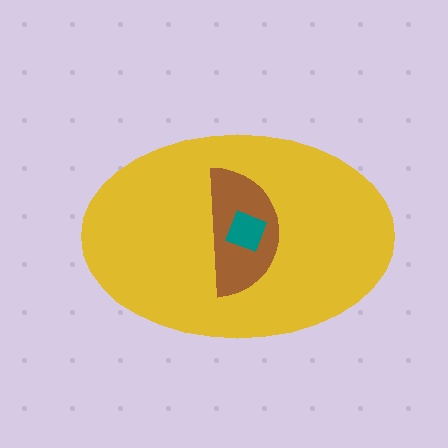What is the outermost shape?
The yellow ellipse.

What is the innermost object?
The teal square.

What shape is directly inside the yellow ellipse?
The brown semicircle.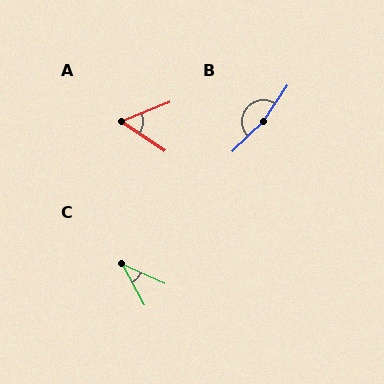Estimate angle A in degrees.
Approximately 56 degrees.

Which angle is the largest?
B, at approximately 167 degrees.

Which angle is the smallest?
C, at approximately 38 degrees.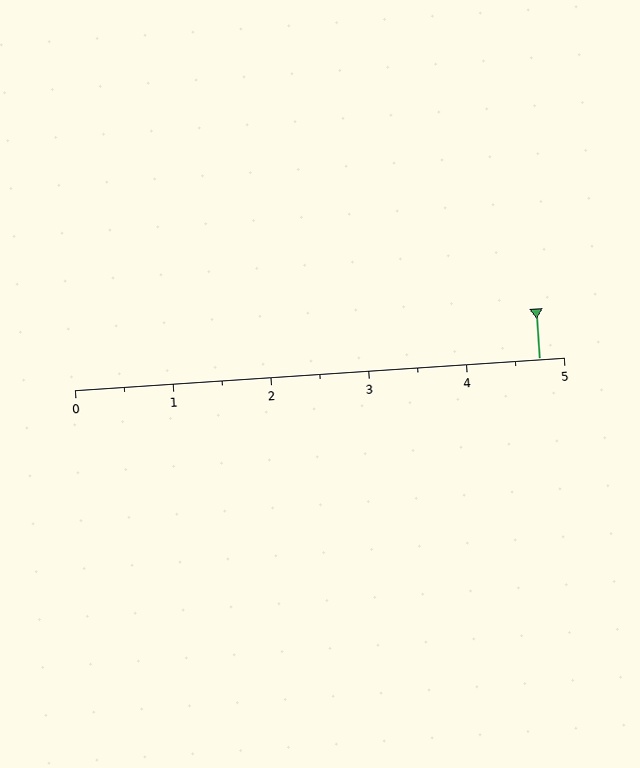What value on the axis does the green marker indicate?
The marker indicates approximately 4.8.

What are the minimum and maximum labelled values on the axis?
The axis runs from 0 to 5.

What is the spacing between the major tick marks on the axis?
The major ticks are spaced 1 apart.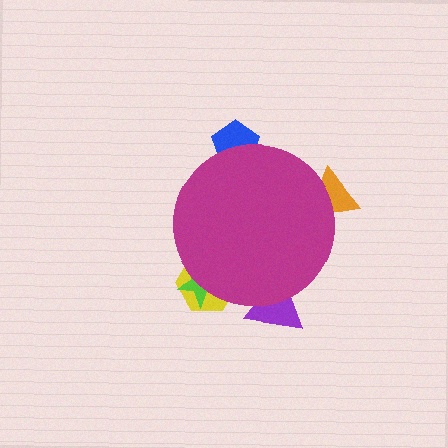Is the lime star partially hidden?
Yes, the lime star is partially hidden behind the magenta circle.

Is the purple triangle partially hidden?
Yes, the purple triangle is partially hidden behind the magenta circle.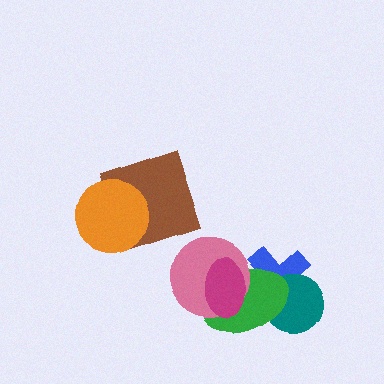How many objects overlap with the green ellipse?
4 objects overlap with the green ellipse.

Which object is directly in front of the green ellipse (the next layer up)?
The pink circle is directly in front of the green ellipse.